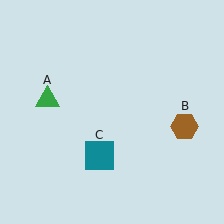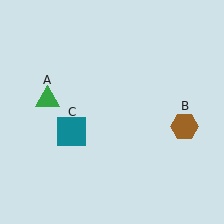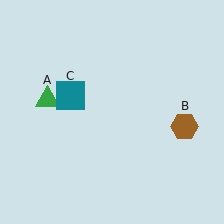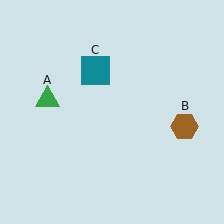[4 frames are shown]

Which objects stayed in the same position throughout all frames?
Green triangle (object A) and brown hexagon (object B) remained stationary.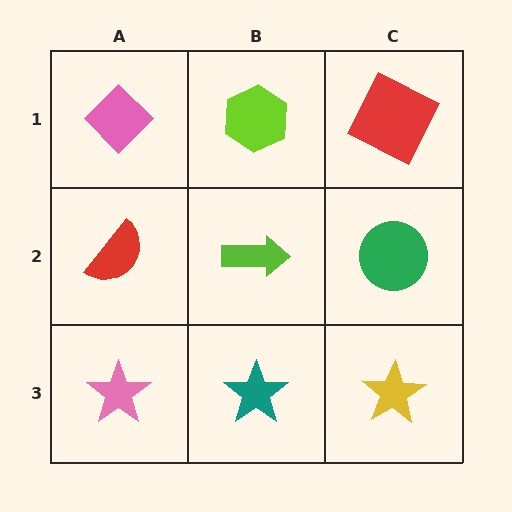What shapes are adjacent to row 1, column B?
A lime arrow (row 2, column B), a pink diamond (row 1, column A), a red square (row 1, column C).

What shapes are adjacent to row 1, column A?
A red semicircle (row 2, column A), a lime hexagon (row 1, column B).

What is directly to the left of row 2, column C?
A lime arrow.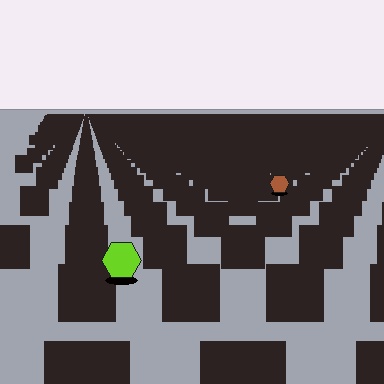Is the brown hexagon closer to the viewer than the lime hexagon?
No. The lime hexagon is closer — you can tell from the texture gradient: the ground texture is coarser near it.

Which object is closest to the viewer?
The lime hexagon is closest. The texture marks near it are larger and more spread out.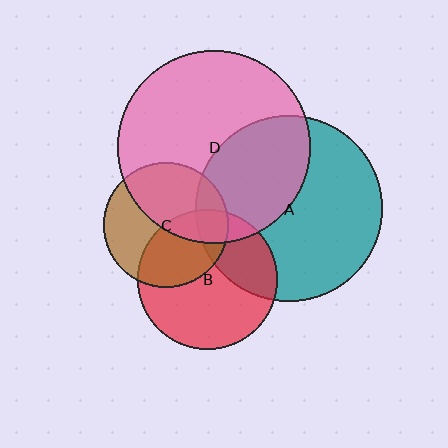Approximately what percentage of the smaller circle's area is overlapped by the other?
Approximately 15%.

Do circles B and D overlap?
Yes.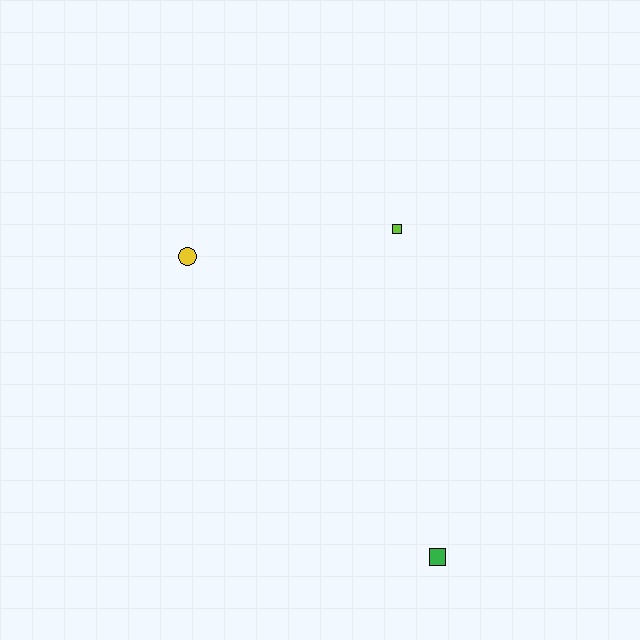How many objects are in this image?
There are 3 objects.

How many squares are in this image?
There are 2 squares.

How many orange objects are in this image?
There are no orange objects.